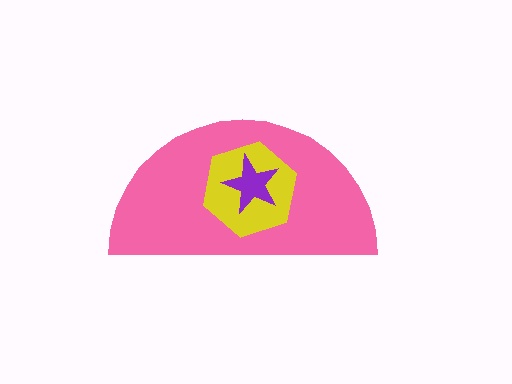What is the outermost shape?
The pink semicircle.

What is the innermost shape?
The purple star.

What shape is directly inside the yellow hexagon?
The purple star.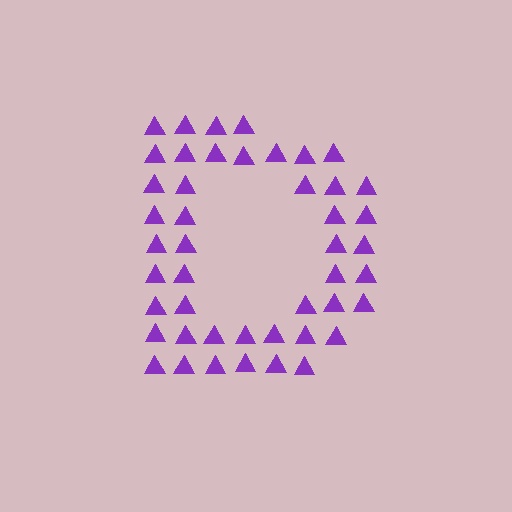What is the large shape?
The large shape is the letter D.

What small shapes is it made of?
It is made of small triangles.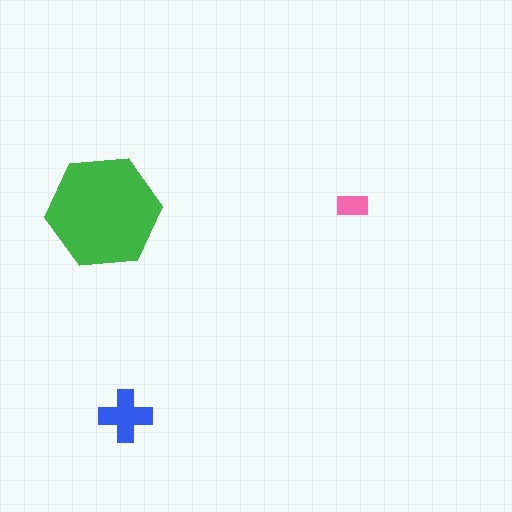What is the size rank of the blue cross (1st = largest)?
2nd.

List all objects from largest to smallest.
The green hexagon, the blue cross, the pink rectangle.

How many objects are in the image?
There are 3 objects in the image.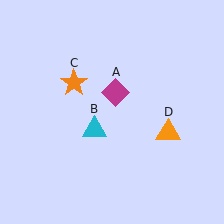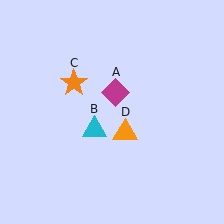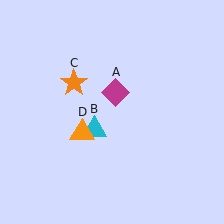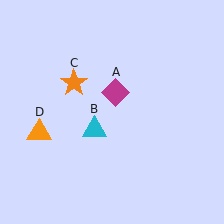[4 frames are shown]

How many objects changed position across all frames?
1 object changed position: orange triangle (object D).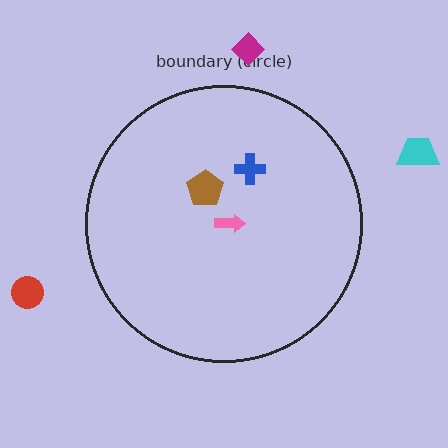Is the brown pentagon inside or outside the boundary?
Inside.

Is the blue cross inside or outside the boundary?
Inside.